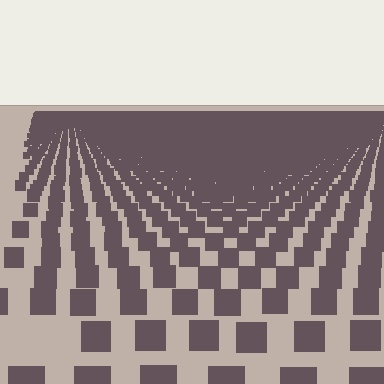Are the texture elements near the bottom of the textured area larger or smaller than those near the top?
Larger. Near the bottom, elements are closer to the viewer and appear at a bigger on-screen size.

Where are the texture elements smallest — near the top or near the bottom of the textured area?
Near the top.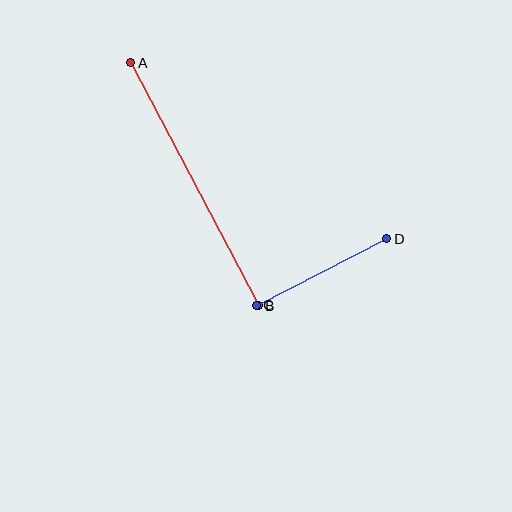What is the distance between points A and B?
The distance is approximately 274 pixels.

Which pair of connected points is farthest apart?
Points A and B are farthest apart.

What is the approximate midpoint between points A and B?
The midpoint is at approximately (195, 184) pixels.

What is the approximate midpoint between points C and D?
The midpoint is at approximately (322, 272) pixels.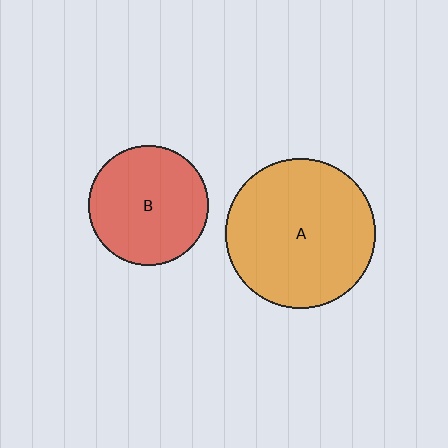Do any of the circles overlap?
No, none of the circles overlap.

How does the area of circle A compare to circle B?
Approximately 1.6 times.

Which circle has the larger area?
Circle A (orange).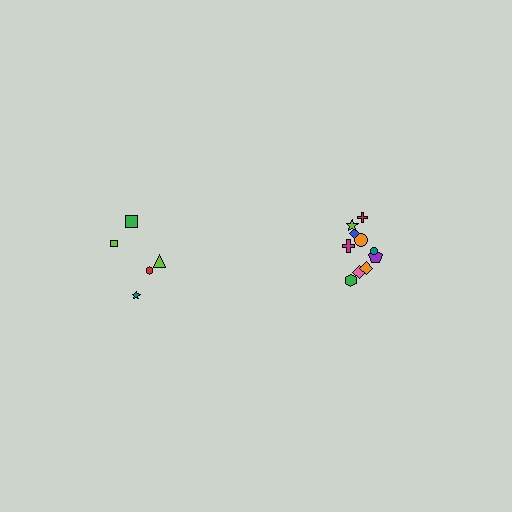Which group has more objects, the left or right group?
The right group.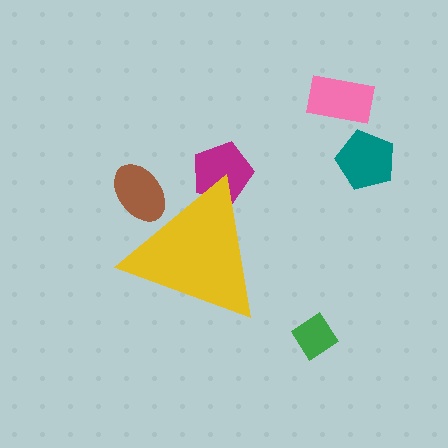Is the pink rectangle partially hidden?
No, the pink rectangle is fully visible.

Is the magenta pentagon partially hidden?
Yes, the magenta pentagon is partially hidden behind the yellow triangle.